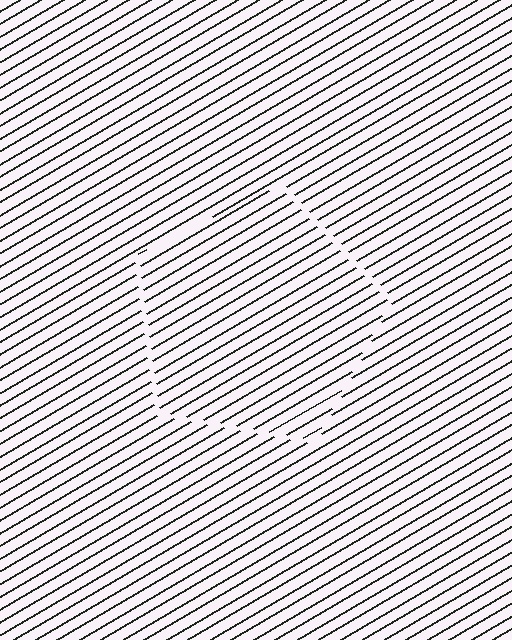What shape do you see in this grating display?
An illusory pentagon. The interior of the shape contains the same grating, shifted by half a period — the contour is defined by the phase discontinuity where line-ends from the inner and outer gratings abut.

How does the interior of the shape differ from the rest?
The interior of the shape contains the same grating, shifted by half a period — the contour is defined by the phase discontinuity where line-ends from the inner and outer gratings abut.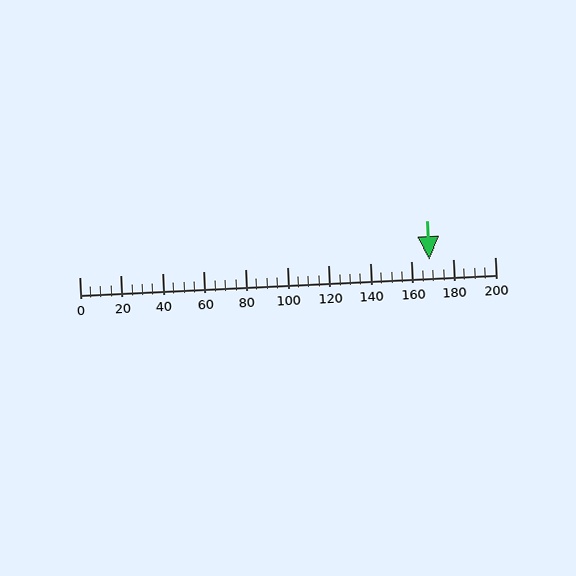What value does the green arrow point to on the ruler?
The green arrow points to approximately 168.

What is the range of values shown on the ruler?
The ruler shows values from 0 to 200.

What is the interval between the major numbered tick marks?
The major tick marks are spaced 20 units apart.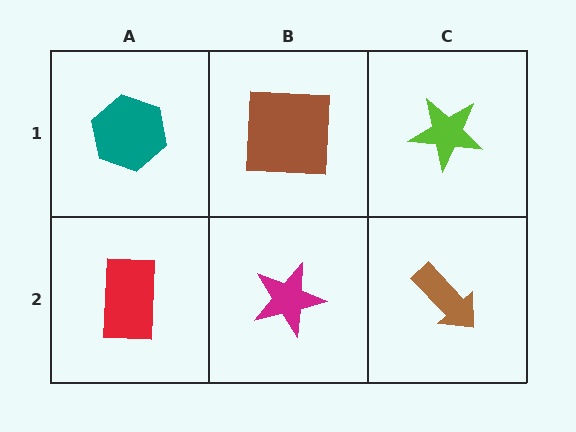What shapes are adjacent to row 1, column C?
A brown arrow (row 2, column C), a brown square (row 1, column B).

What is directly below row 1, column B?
A magenta star.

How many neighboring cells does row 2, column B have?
3.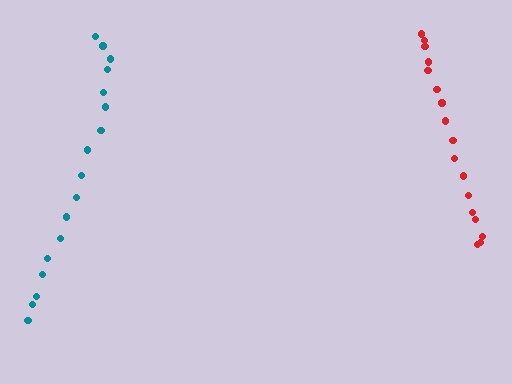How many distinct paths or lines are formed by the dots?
There are 2 distinct paths.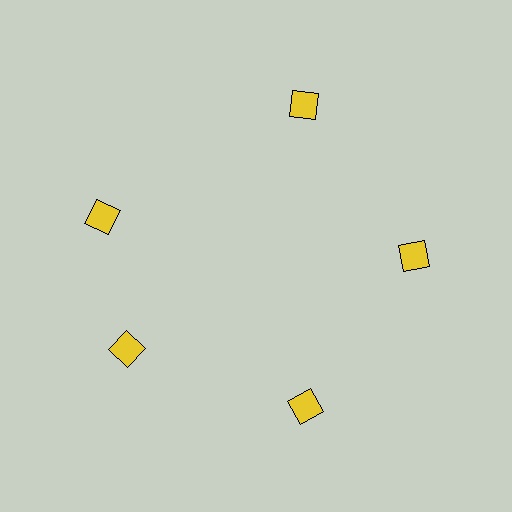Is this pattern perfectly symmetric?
No. The 5 yellow squares are arranged in a ring, but one element near the 10 o'clock position is rotated out of alignment along the ring, breaking the 5-fold rotational symmetry.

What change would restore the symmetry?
The symmetry would be restored by rotating it back into even spacing with its neighbors so that all 5 squares sit at equal angles and equal distance from the center.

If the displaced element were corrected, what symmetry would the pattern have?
It would have 5-fold rotational symmetry — the pattern would map onto itself every 72 degrees.